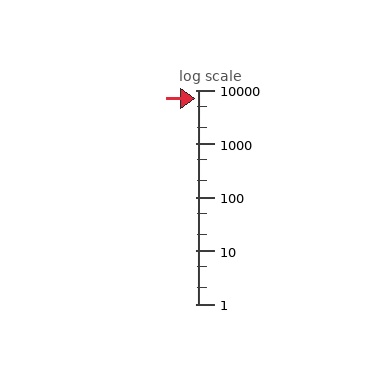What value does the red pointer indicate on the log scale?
The pointer indicates approximately 7000.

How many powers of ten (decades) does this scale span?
The scale spans 4 decades, from 1 to 10000.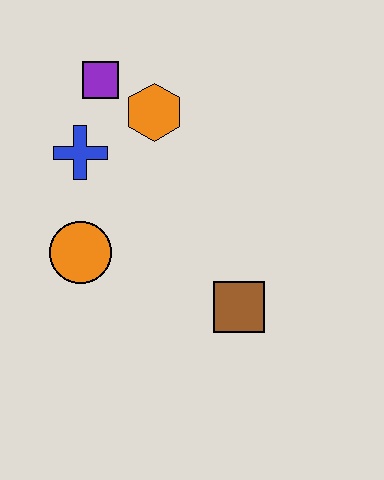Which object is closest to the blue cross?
The purple square is closest to the blue cross.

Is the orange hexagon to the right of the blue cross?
Yes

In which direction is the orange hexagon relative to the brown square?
The orange hexagon is above the brown square.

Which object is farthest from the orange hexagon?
The brown square is farthest from the orange hexagon.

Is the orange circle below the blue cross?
Yes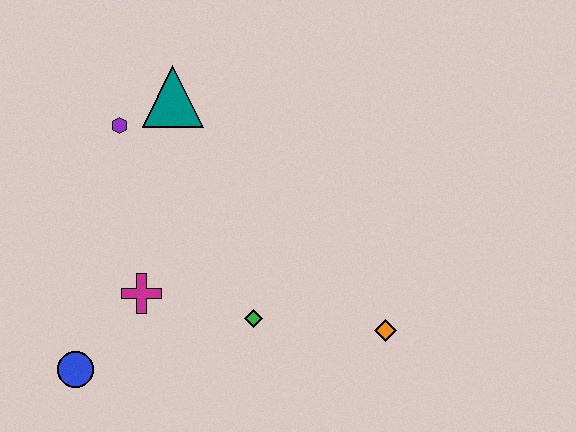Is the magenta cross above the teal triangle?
No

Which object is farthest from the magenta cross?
The orange diamond is farthest from the magenta cross.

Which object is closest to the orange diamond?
The green diamond is closest to the orange diamond.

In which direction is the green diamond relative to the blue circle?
The green diamond is to the right of the blue circle.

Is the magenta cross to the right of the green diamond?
No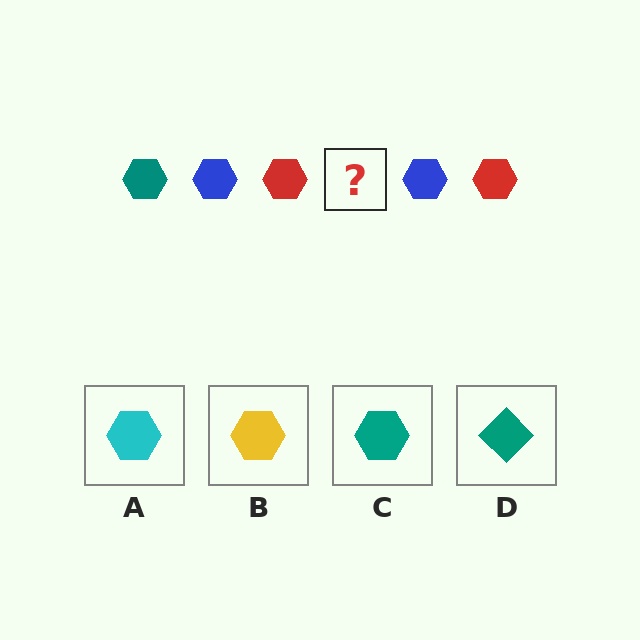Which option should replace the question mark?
Option C.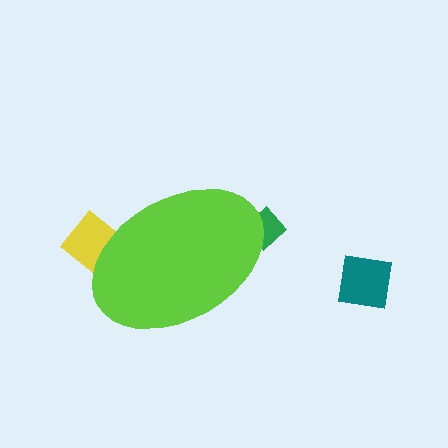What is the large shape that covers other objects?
A lime ellipse.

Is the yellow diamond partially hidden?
Yes, the yellow diamond is partially hidden behind the lime ellipse.